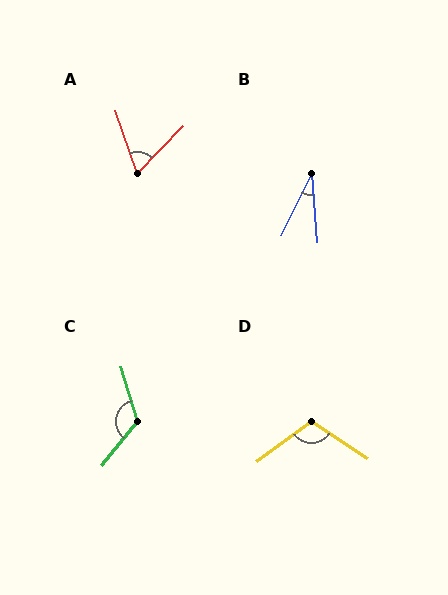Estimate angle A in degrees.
Approximately 63 degrees.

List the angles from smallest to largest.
B (30°), A (63°), D (110°), C (124°).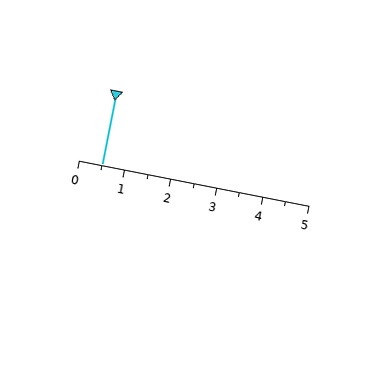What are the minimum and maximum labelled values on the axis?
The axis runs from 0 to 5.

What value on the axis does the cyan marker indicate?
The marker indicates approximately 0.5.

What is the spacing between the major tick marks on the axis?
The major ticks are spaced 1 apart.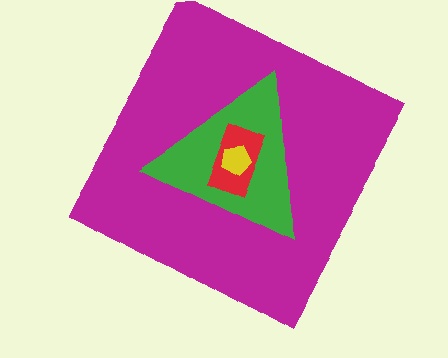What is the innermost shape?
The yellow pentagon.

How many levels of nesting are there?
4.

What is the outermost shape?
The magenta square.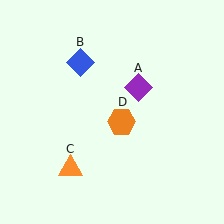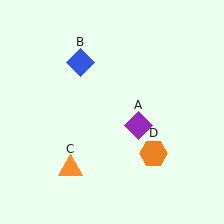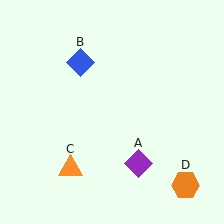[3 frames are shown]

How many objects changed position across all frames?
2 objects changed position: purple diamond (object A), orange hexagon (object D).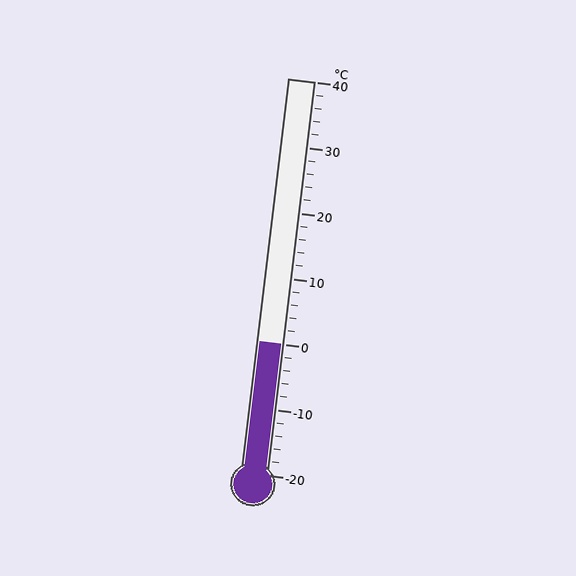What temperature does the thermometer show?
The thermometer shows approximately 0°C.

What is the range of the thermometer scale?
The thermometer scale ranges from -20°C to 40°C.